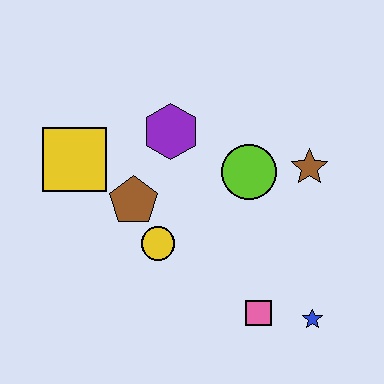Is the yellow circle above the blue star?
Yes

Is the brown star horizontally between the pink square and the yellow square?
No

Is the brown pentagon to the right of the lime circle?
No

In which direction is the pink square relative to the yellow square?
The pink square is to the right of the yellow square.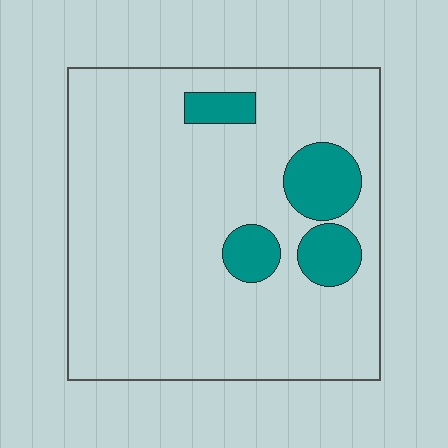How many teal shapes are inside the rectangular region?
4.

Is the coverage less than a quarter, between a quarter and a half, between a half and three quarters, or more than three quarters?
Less than a quarter.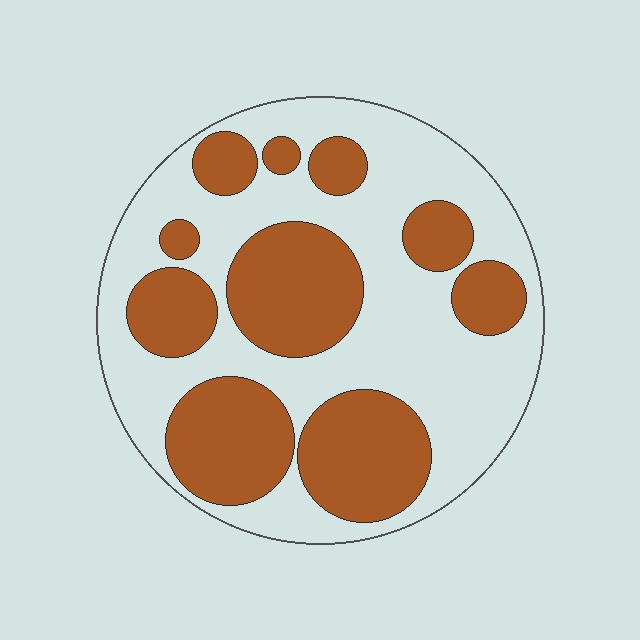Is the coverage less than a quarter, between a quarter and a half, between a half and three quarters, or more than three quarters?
Between a quarter and a half.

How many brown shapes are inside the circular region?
10.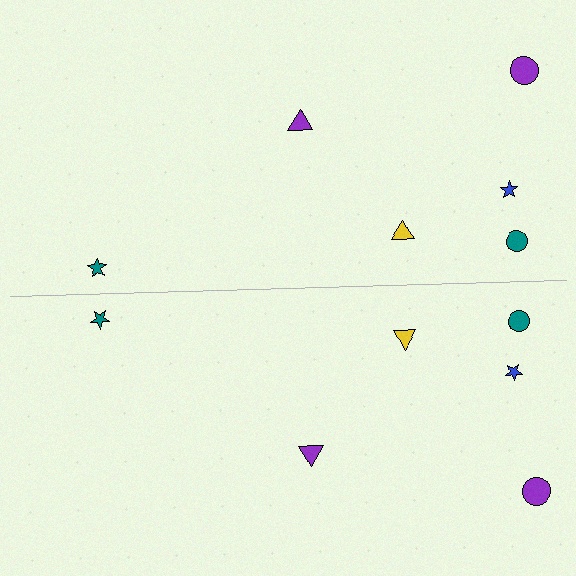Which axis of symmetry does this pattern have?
The pattern has a horizontal axis of symmetry running through the center of the image.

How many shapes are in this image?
There are 12 shapes in this image.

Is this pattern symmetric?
Yes, this pattern has bilateral (reflection) symmetry.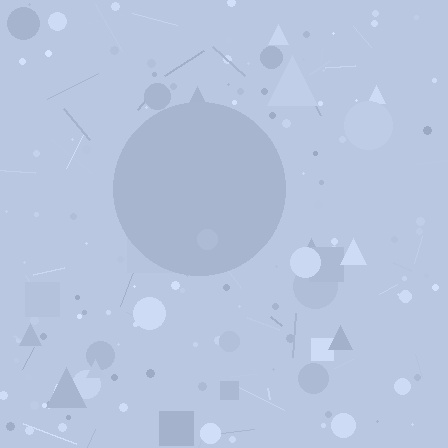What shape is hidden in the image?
A circle is hidden in the image.